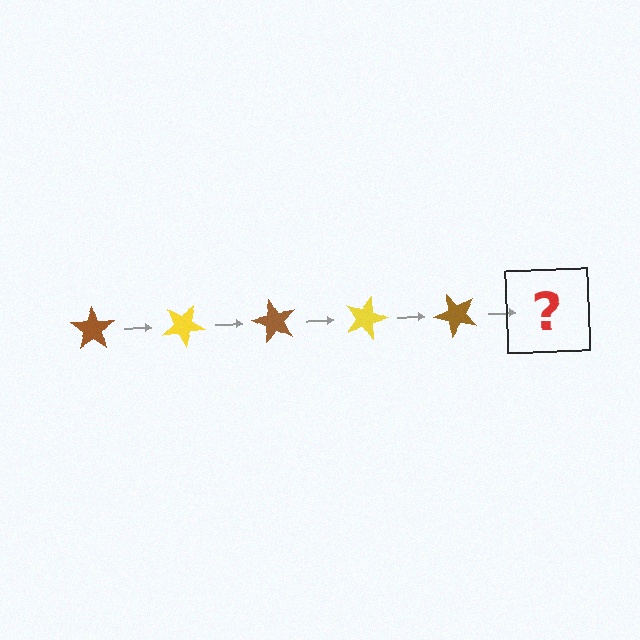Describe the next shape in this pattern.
It should be a yellow star, rotated 150 degrees from the start.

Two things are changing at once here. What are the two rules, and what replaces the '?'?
The two rules are that it rotates 30 degrees each step and the color cycles through brown and yellow. The '?' should be a yellow star, rotated 150 degrees from the start.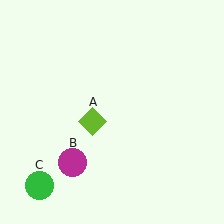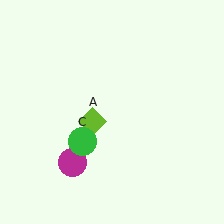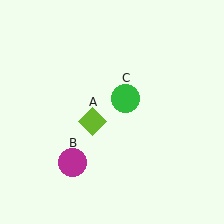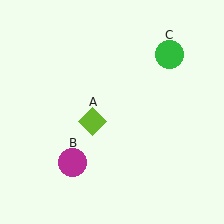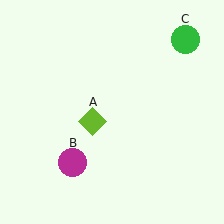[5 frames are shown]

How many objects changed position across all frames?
1 object changed position: green circle (object C).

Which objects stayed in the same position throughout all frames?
Lime diamond (object A) and magenta circle (object B) remained stationary.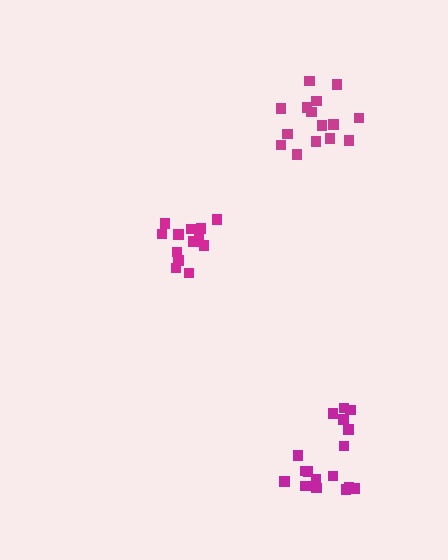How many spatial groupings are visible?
There are 3 spatial groupings.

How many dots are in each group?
Group 1: 17 dots, Group 2: 13 dots, Group 3: 15 dots (45 total).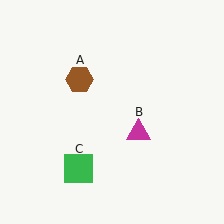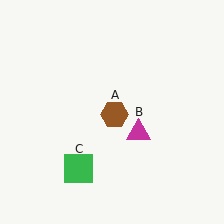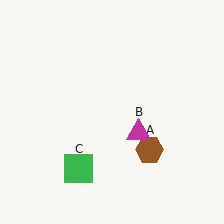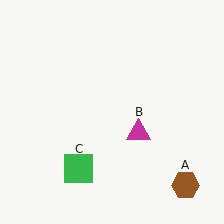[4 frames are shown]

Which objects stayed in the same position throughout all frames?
Magenta triangle (object B) and green square (object C) remained stationary.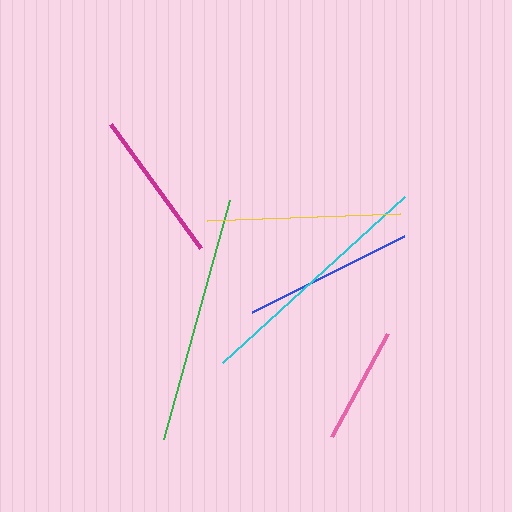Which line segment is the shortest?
The pink line is the shortest at approximately 118 pixels.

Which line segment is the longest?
The green line is the longest at approximately 248 pixels.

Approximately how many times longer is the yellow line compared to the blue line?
The yellow line is approximately 1.1 times the length of the blue line.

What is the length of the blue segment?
The blue segment is approximately 169 pixels long.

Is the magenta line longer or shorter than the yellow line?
The yellow line is longer than the magenta line.